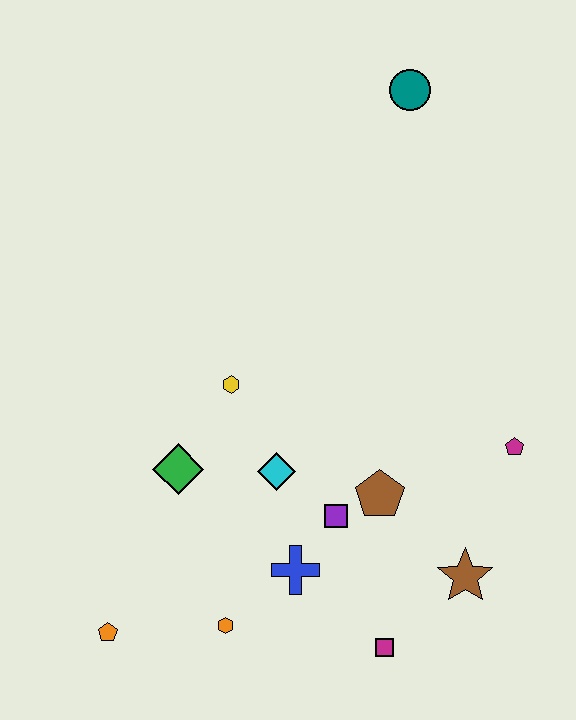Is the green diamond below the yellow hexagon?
Yes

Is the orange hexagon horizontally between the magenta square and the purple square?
No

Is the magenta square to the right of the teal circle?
No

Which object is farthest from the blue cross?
The teal circle is farthest from the blue cross.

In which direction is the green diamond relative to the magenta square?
The green diamond is to the left of the magenta square.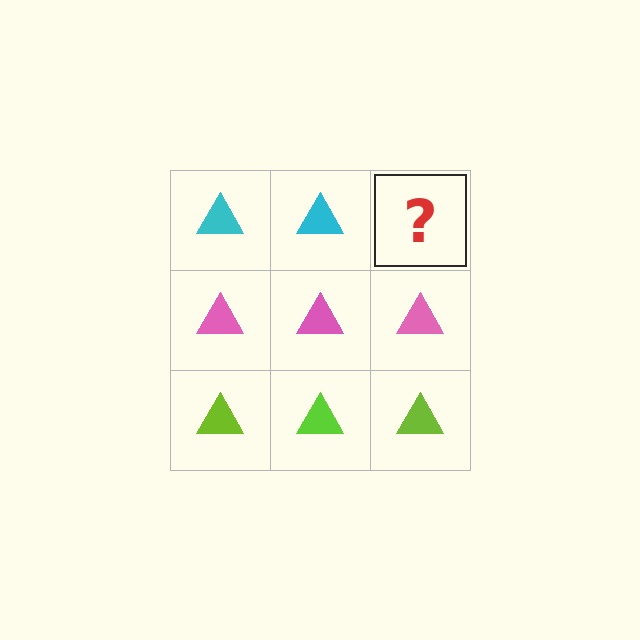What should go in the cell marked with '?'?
The missing cell should contain a cyan triangle.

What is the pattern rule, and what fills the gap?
The rule is that each row has a consistent color. The gap should be filled with a cyan triangle.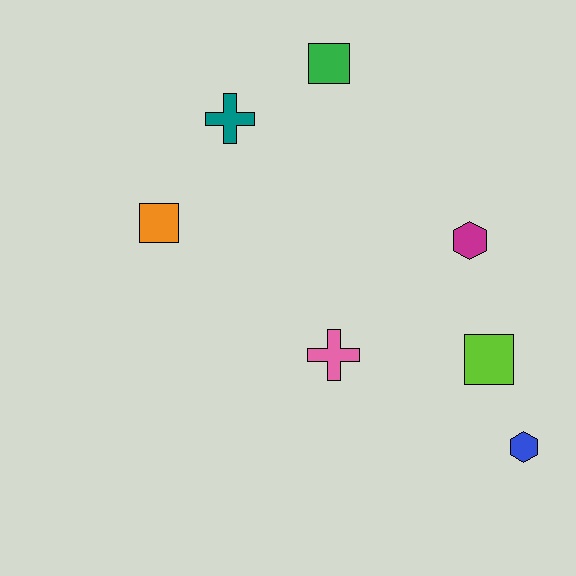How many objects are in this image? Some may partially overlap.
There are 7 objects.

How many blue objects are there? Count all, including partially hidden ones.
There is 1 blue object.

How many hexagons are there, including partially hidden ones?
There are 2 hexagons.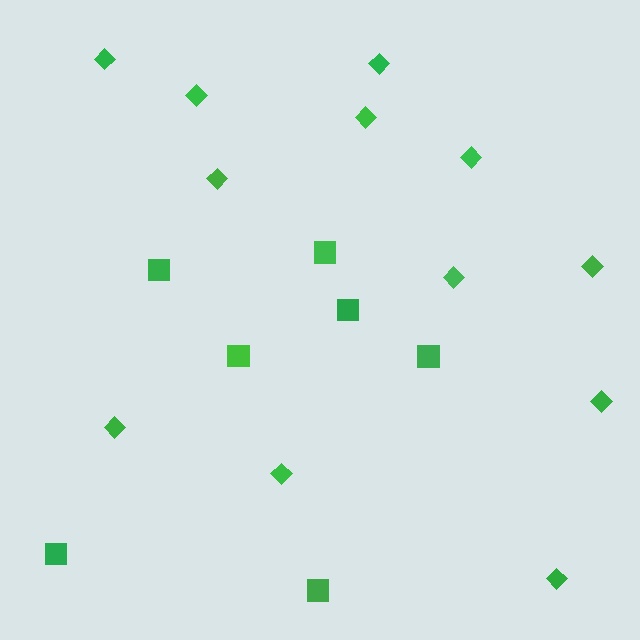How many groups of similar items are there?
There are 2 groups: one group of diamonds (12) and one group of squares (7).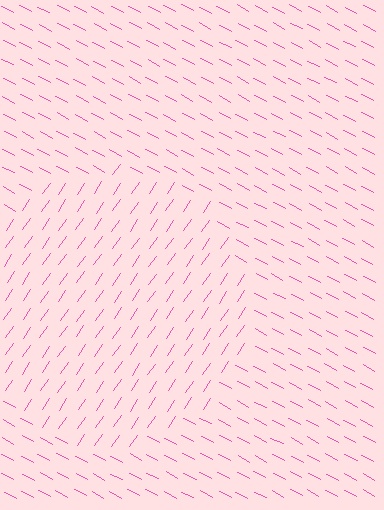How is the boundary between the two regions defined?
The boundary is defined purely by a change in line orientation (approximately 84 degrees difference). All lines are the same color and thickness.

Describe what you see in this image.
The image is filled with small pink line segments. A circle region in the image has lines oriented differently from the surrounding lines, creating a visible texture boundary.